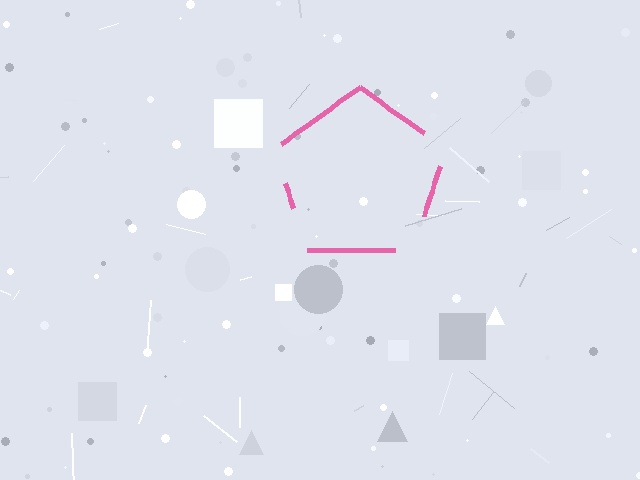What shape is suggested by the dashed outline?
The dashed outline suggests a pentagon.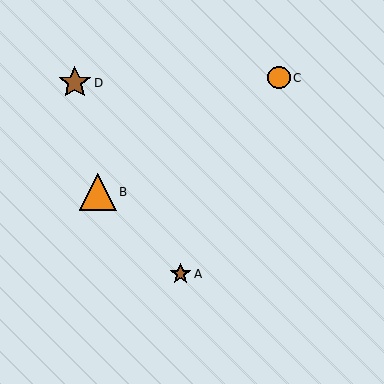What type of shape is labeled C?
Shape C is an orange circle.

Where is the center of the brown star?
The center of the brown star is at (181, 274).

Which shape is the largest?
The orange triangle (labeled B) is the largest.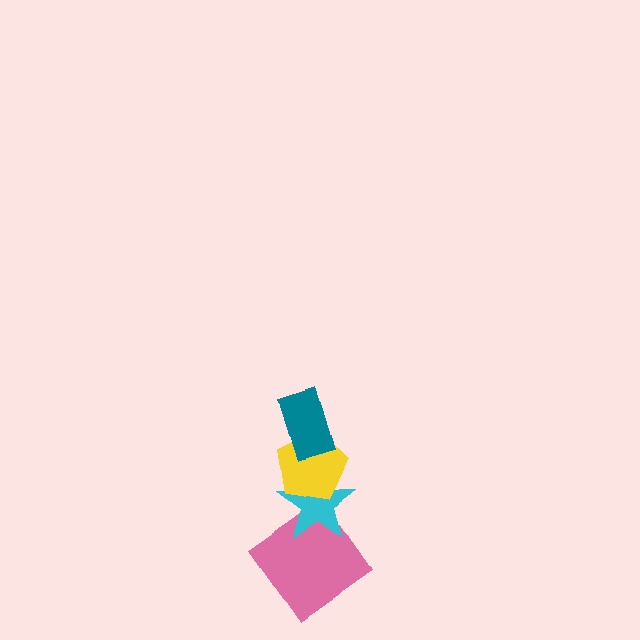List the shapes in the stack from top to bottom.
From top to bottom: the teal rectangle, the yellow pentagon, the cyan star, the pink diamond.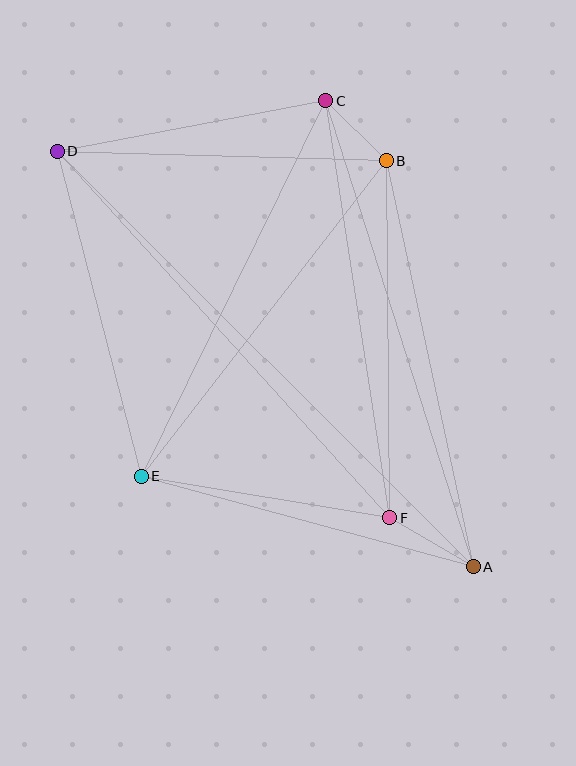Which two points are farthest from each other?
Points A and D are farthest from each other.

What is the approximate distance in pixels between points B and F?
The distance between B and F is approximately 357 pixels.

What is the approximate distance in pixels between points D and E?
The distance between D and E is approximately 336 pixels.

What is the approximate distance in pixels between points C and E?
The distance between C and E is approximately 418 pixels.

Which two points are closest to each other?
Points B and C are closest to each other.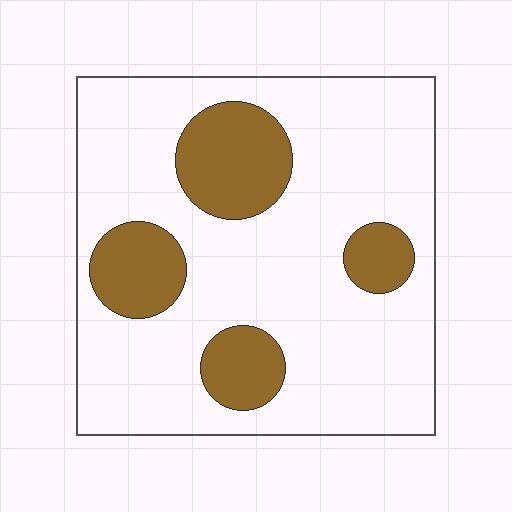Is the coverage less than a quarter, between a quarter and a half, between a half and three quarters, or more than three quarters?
Less than a quarter.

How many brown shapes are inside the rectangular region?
4.